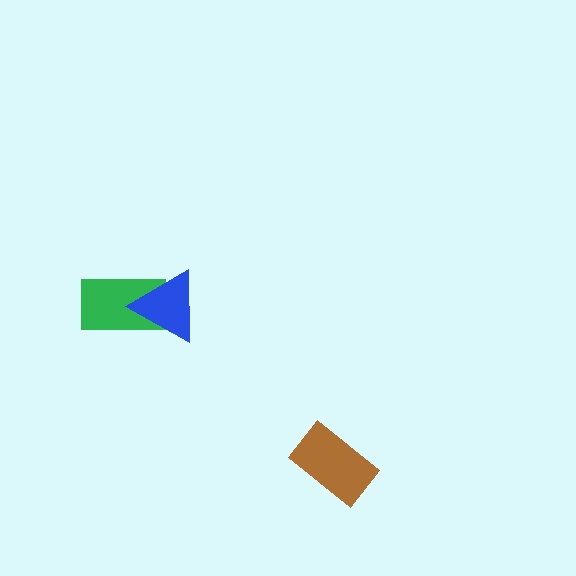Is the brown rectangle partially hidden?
No, no other shape covers it.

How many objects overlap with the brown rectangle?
0 objects overlap with the brown rectangle.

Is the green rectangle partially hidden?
Yes, it is partially covered by another shape.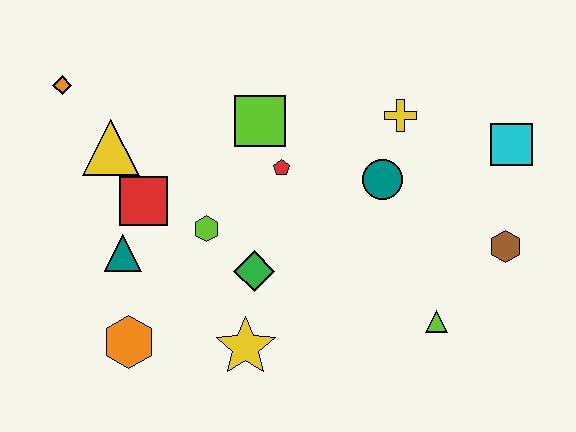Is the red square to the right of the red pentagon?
No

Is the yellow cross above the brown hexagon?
Yes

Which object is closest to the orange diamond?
The yellow triangle is closest to the orange diamond.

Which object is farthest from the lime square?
The brown hexagon is farthest from the lime square.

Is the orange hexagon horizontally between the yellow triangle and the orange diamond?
No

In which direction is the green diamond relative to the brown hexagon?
The green diamond is to the left of the brown hexagon.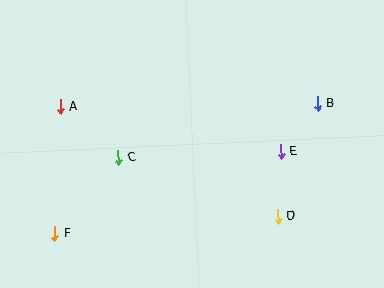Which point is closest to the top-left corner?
Point A is closest to the top-left corner.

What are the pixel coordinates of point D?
Point D is at (278, 216).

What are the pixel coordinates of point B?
Point B is at (318, 104).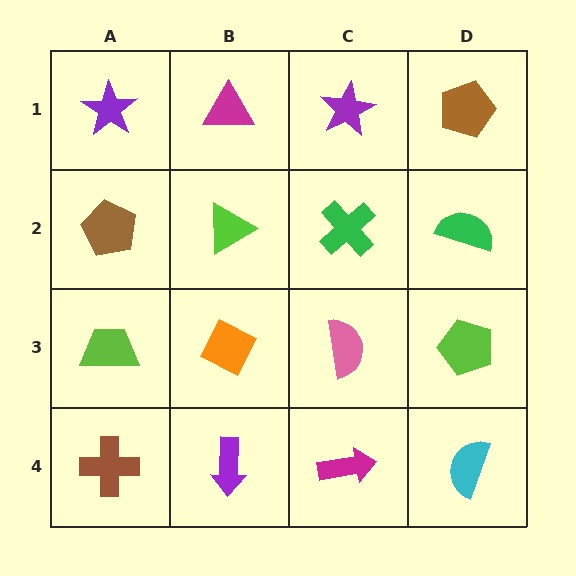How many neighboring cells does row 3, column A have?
3.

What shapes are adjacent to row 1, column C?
A green cross (row 2, column C), a magenta triangle (row 1, column B), a brown pentagon (row 1, column D).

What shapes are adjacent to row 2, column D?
A brown pentagon (row 1, column D), a lime pentagon (row 3, column D), a green cross (row 2, column C).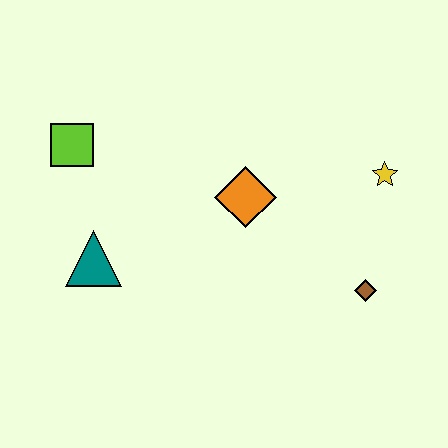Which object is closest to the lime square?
The teal triangle is closest to the lime square.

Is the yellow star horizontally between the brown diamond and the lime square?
No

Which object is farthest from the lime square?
The brown diamond is farthest from the lime square.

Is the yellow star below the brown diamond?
No